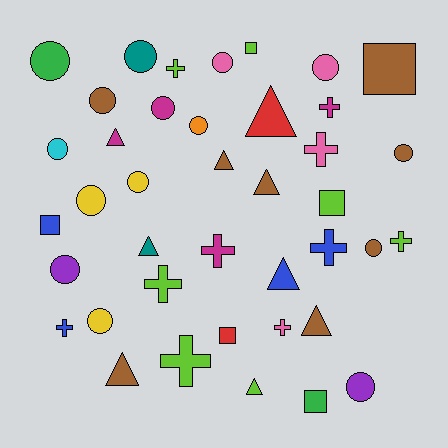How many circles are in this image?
There are 15 circles.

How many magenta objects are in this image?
There are 4 magenta objects.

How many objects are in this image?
There are 40 objects.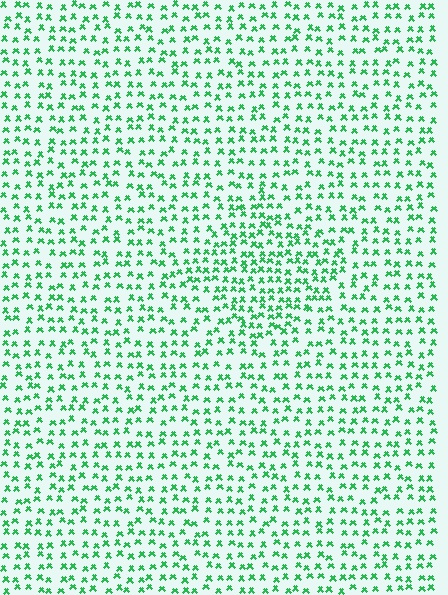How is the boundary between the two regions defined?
The boundary is defined by a change in element density (approximately 1.5x ratio). All elements are the same color, size, and shape.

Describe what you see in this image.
The image contains small green elements arranged at two different densities. A diamond-shaped region is visible where the elements are more densely packed than the surrounding area.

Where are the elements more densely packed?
The elements are more densely packed inside the diamond boundary.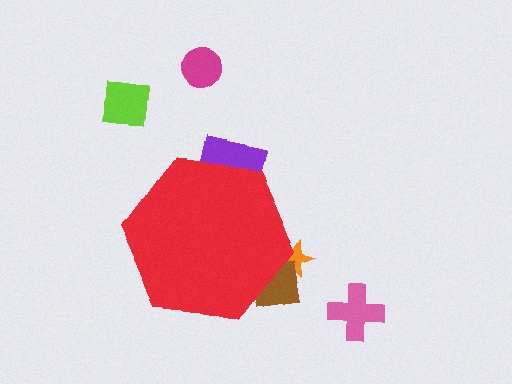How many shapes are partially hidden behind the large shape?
3 shapes are partially hidden.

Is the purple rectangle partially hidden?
Yes, the purple rectangle is partially hidden behind the red hexagon.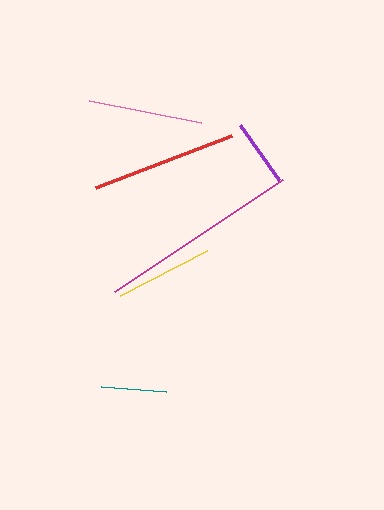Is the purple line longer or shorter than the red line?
The red line is longer than the purple line.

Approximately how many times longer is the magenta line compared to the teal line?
The magenta line is approximately 3.1 times the length of the teal line.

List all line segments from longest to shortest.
From longest to shortest: magenta, red, pink, yellow, purple, teal.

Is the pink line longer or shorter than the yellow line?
The pink line is longer than the yellow line.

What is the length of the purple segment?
The purple segment is approximately 68 pixels long.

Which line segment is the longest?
The magenta line is the longest at approximately 202 pixels.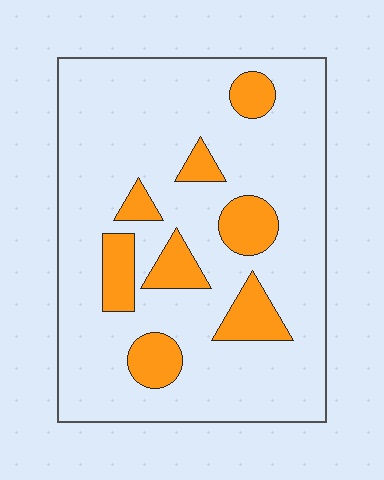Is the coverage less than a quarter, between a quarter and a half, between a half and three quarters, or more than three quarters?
Less than a quarter.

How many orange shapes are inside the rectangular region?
8.